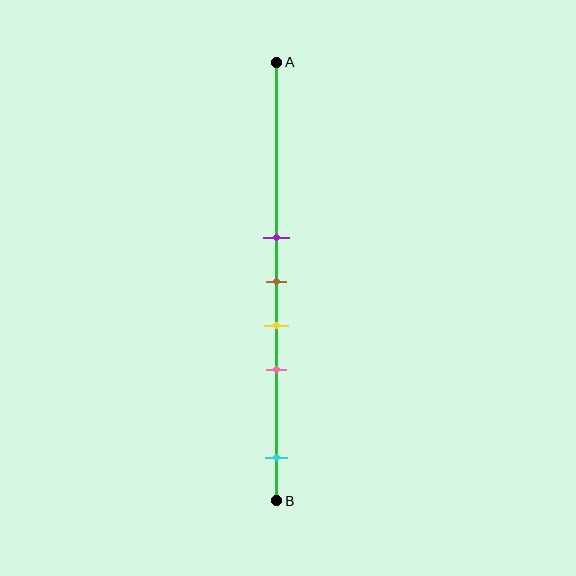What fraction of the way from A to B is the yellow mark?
The yellow mark is approximately 60% (0.6) of the way from A to B.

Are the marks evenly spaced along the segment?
No, the marks are not evenly spaced.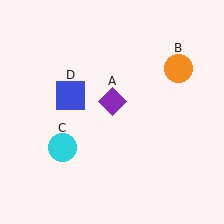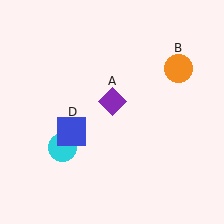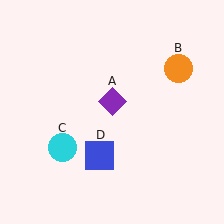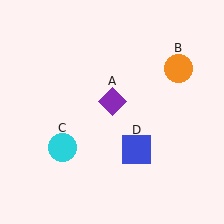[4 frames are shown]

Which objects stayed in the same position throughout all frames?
Purple diamond (object A) and orange circle (object B) and cyan circle (object C) remained stationary.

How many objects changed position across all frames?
1 object changed position: blue square (object D).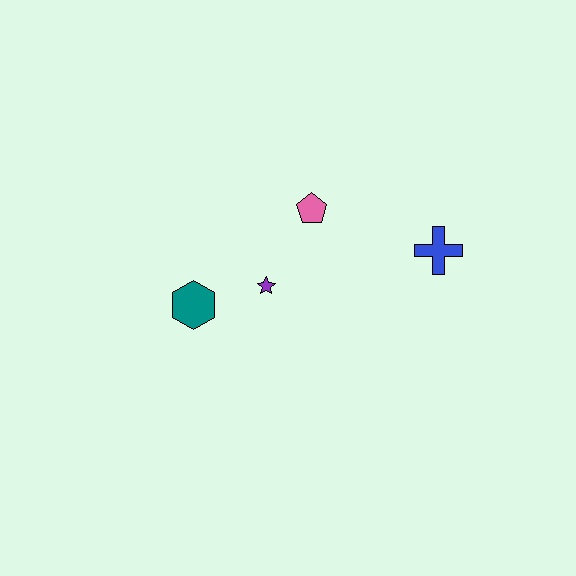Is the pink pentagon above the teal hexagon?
Yes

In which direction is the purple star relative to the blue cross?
The purple star is to the left of the blue cross.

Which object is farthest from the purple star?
The blue cross is farthest from the purple star.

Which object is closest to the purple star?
The teal hexagon is closest to the purple star.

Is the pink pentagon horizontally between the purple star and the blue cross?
Yes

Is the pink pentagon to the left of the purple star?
No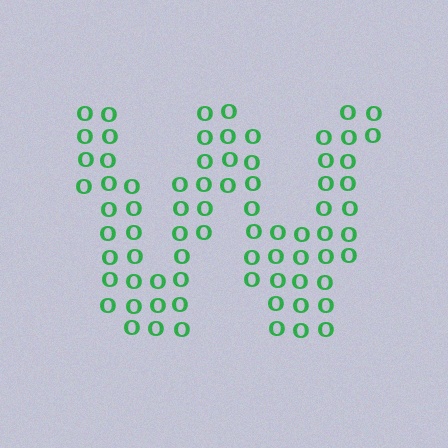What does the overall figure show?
The overall figure shows the letter W.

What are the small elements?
The small elements are letter O's.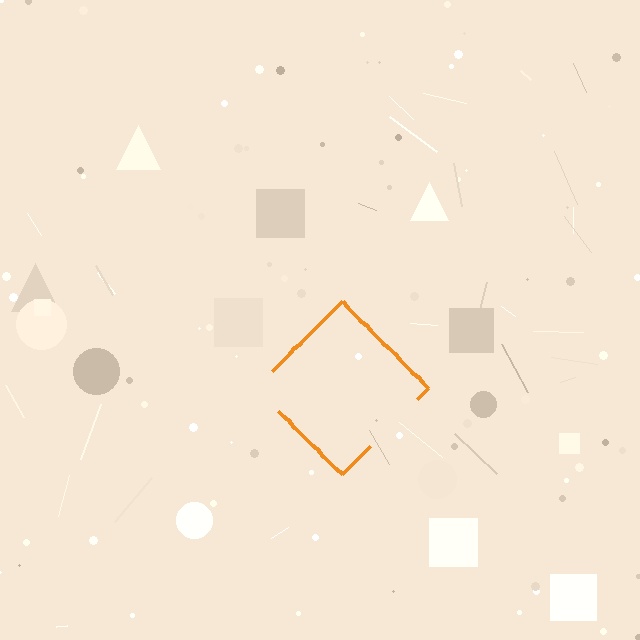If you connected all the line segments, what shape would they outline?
They would outline a diamond.